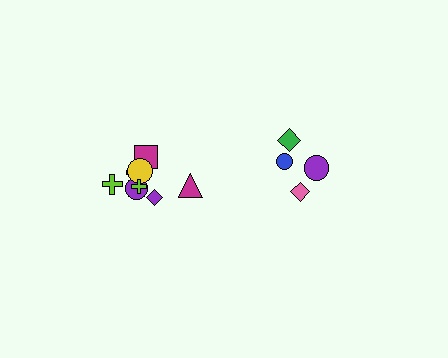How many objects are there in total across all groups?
There are 12 objects.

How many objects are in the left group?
There are 8 objects.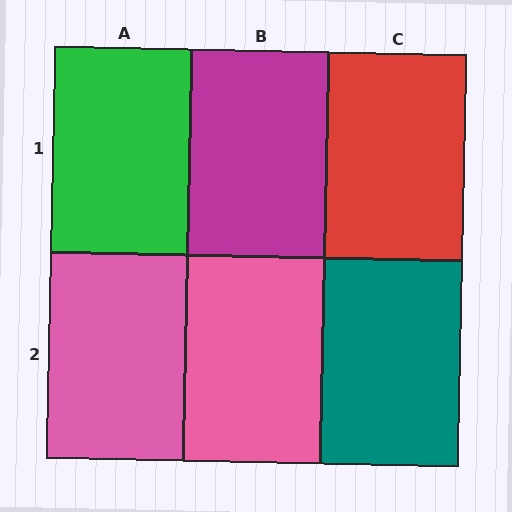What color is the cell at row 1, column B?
Magenta.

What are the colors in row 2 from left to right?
Pink, pink, teal.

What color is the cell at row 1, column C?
Red.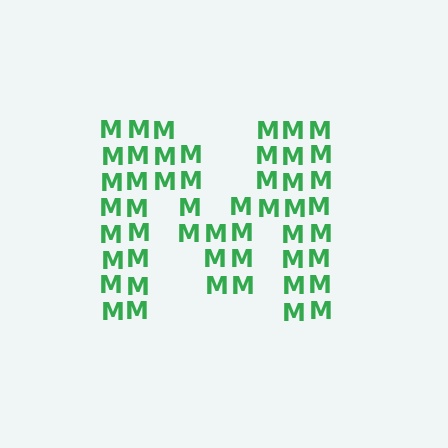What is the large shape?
The large shape is the letter M.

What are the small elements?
The small elements are letter M's.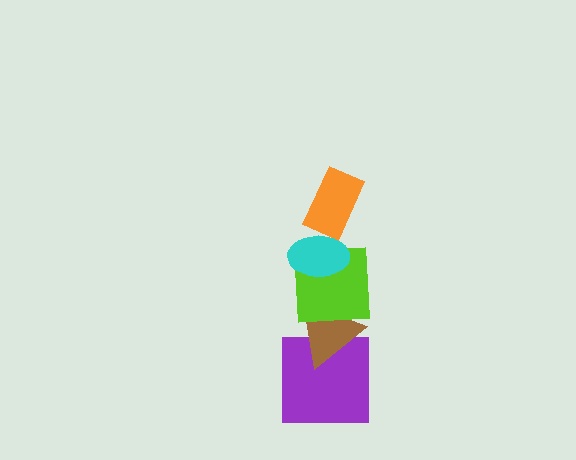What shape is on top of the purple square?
The brown triangle is on top of the purple square.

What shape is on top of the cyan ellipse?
The orange rectangle is on top of the cyan ellipse.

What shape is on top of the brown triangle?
The lime square is on top of the brown triangle.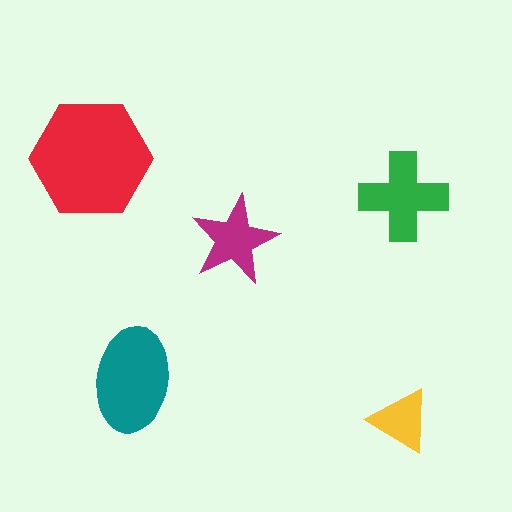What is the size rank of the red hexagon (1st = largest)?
1st.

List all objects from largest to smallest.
The red hexagon, the teal ellipse, the green cross, the magenta star, the yellow triangle.